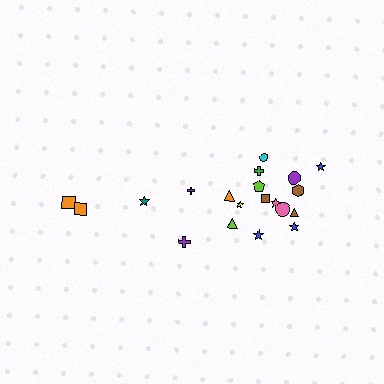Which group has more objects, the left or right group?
The right group.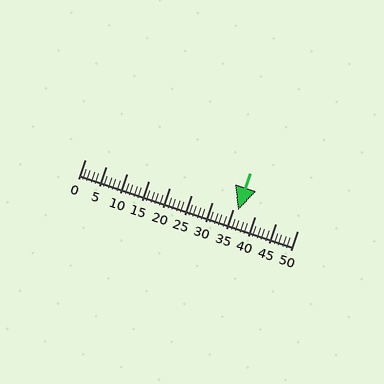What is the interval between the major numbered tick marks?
The major tick marks are spaced 5 units apart.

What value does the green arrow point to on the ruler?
The green arrow points to approximately 36.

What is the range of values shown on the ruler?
The ruler shows values from 0 to 50.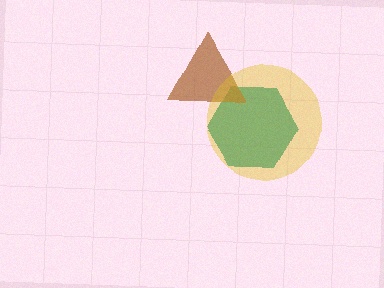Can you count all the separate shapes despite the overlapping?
Yes, there are 3 separate shapes.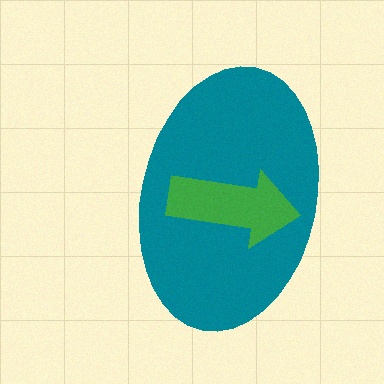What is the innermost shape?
The green arrow.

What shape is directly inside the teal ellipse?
The green arrow.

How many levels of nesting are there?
2.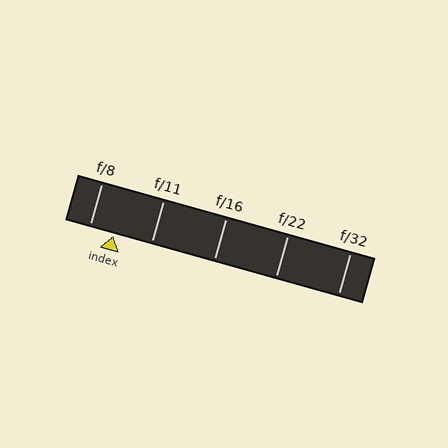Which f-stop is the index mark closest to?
The index mark is closest to f/8.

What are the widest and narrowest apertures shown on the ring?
The widest aperture shown is f/8 and the narrowest is f/32.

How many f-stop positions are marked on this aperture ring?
There are 5 f-stop positions marked.